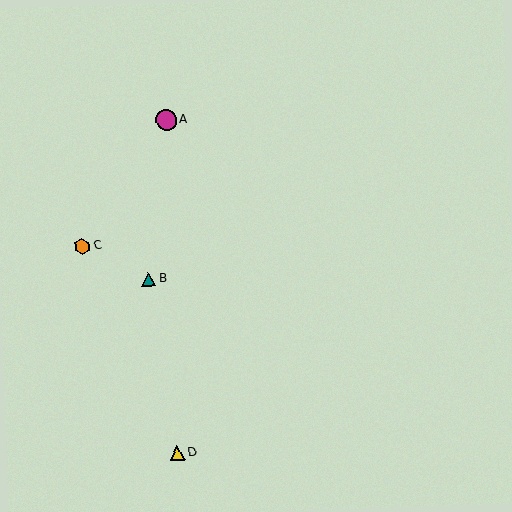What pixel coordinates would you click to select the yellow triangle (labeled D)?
Click at (177, 452) to select the yellow triangle D.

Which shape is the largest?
The magenta circle (labeled A) is the largest.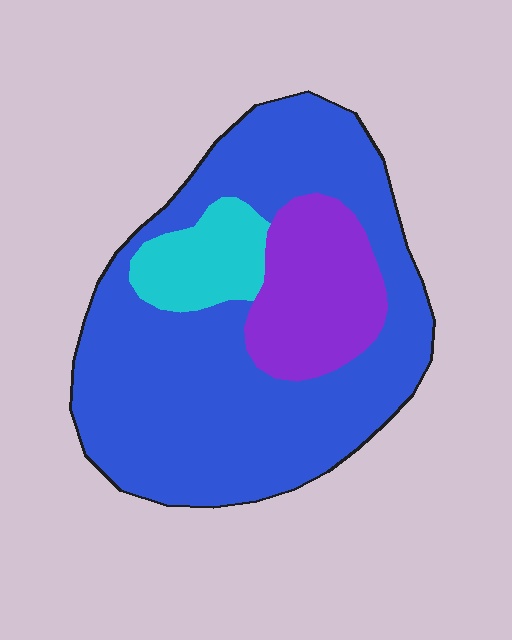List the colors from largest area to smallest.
From largest to smallest: blue, purple, cyan.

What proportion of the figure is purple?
Purple covers roughly 20% of the figure.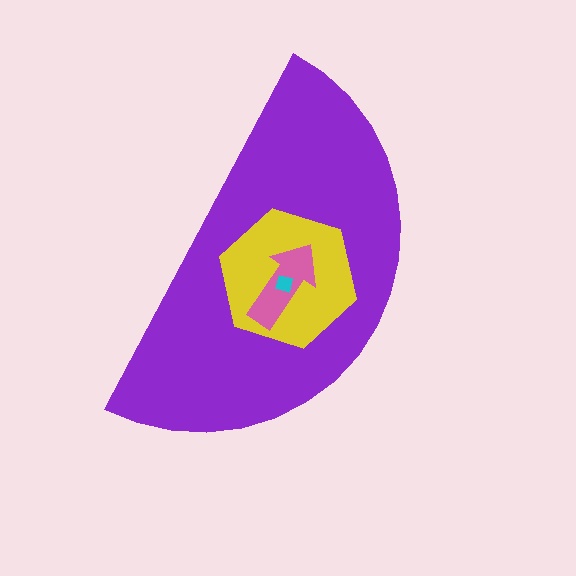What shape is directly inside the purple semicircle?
The yellow hexagon.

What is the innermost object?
The cyan square.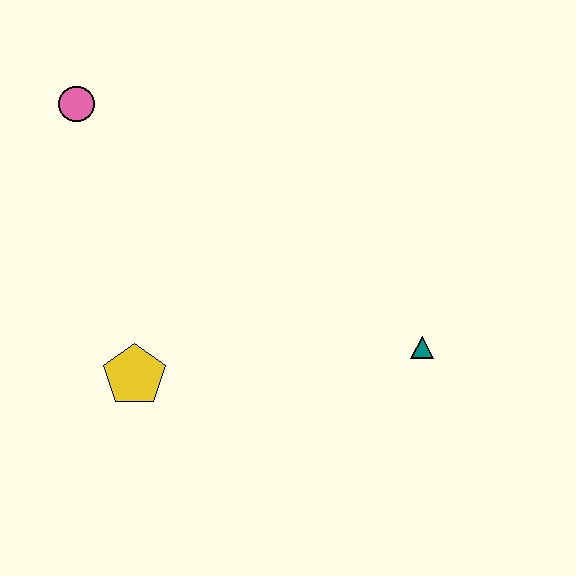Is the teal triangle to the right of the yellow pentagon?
Yes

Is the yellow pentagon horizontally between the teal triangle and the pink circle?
Yes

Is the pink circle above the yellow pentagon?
Yes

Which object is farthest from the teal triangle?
The pink circle is farthest from the teal triangle.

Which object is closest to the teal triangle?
The yellow pentagon is closest to the teal triangle.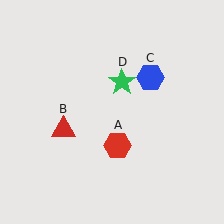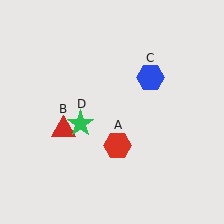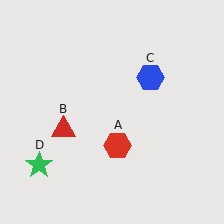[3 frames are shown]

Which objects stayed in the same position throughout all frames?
Red hexagon (object A) and red triangle (object B) and blue hexagon (object C) remained stationary.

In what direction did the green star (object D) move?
The green star (object D) moved down and to the left.